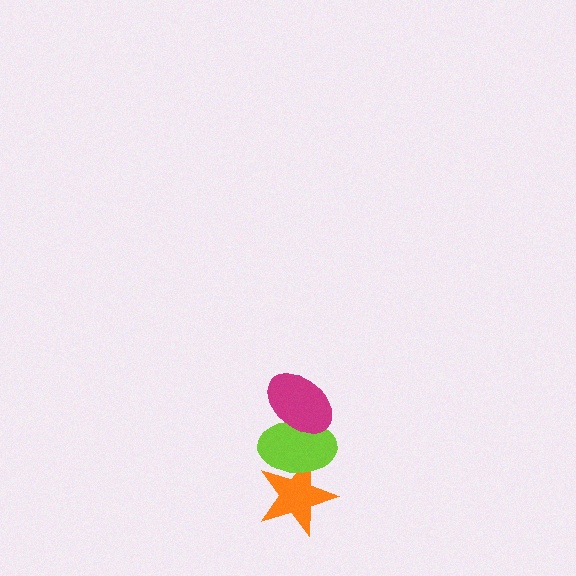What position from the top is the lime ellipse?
The lime ellipse is 2nd from the top.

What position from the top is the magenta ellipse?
The magenta ellipse is 1st from the top.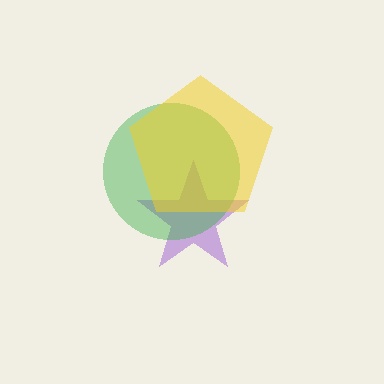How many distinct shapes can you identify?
There are 3 distinct shapes: a purple star, a green circle, a yellow pentagon.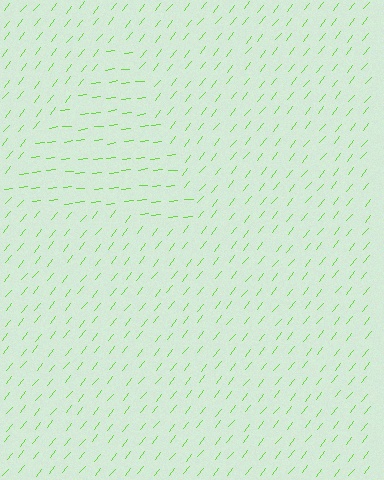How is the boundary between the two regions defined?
The boundary is defined purely by a change in line orientation (approximately 45 degrees difference). All lines are the same color and thickness.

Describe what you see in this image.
The image is filled with small lime line segments. A triangle region in the image has lines oriented differently from the surrounding lines, creating a visible texture boundary.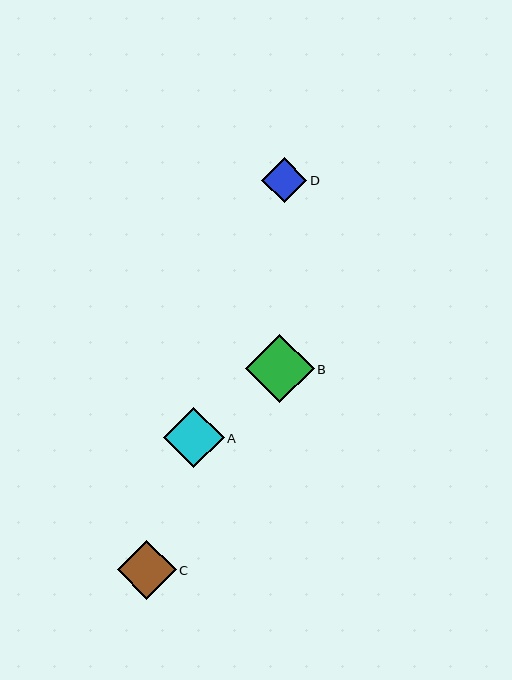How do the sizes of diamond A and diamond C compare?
Diamond A and diamond C are approximately the same size.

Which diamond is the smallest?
Diamond D is the smallest with a size of approximately 46 pixels.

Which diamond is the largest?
Diamond B is the largest with a size of approximately 68 pixels.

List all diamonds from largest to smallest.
From largest to smallest: B, A, C, D.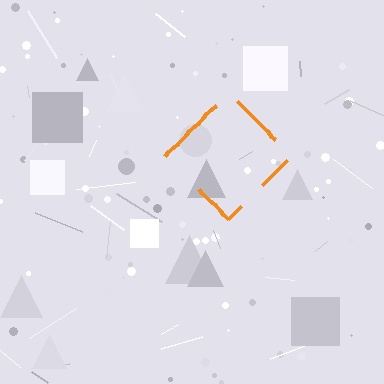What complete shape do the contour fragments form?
The contour fragments form a diamond.